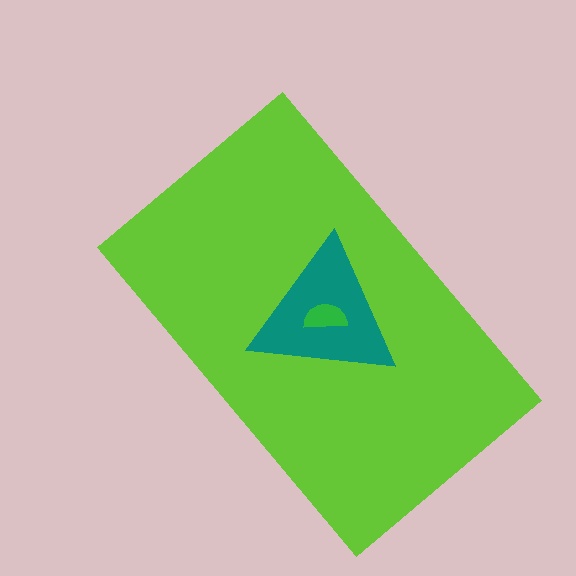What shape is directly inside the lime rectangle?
The teal triangle.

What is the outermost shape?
The lime rectangle.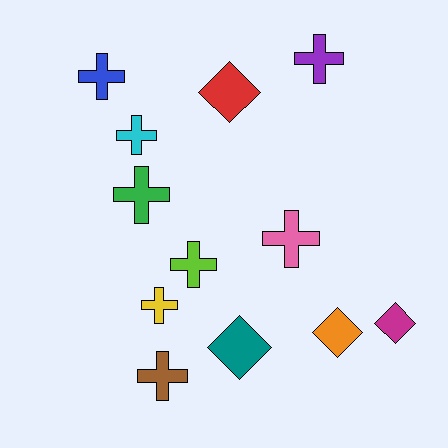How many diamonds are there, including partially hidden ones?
There are 4 diamonds.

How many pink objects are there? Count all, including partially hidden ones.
There is 1 pink object.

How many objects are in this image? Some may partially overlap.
There are 12 objects.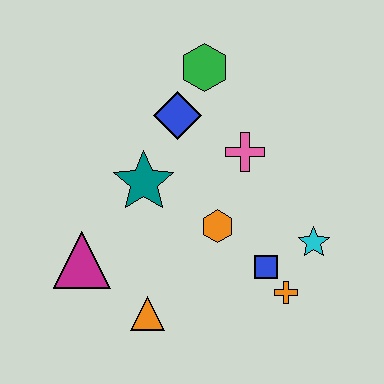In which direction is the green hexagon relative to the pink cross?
The green hexagon is above the pink cross.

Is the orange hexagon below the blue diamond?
Yes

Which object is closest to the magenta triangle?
The orange triangle is closest to the magenta triangle.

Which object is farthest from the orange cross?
The green hexagon is farthest from the orange cross.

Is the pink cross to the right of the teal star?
Yes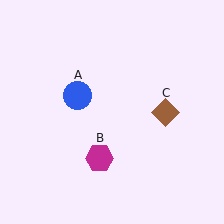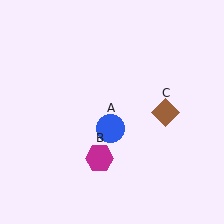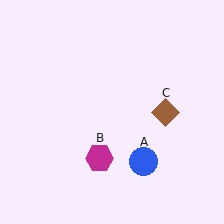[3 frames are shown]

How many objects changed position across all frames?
1 object changed position: blue circle (object A).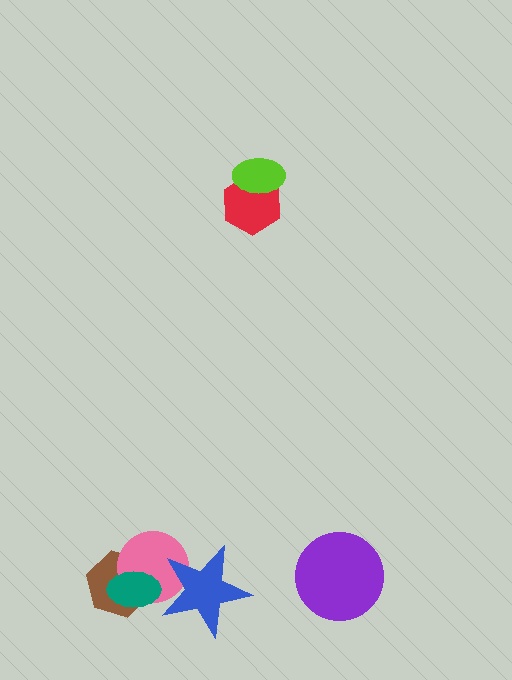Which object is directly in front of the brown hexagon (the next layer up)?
The pink circle is directly in front of the brown hexagon.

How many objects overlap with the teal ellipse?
2 objects overlap with the teal ellipse.